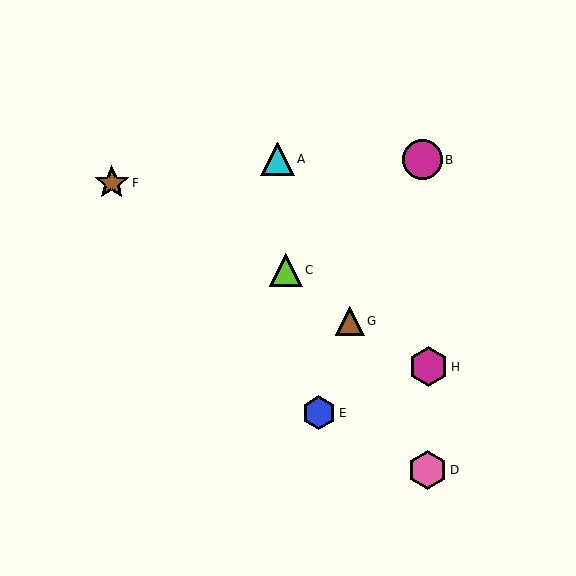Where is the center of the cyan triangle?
The center of the cyan triangle is at (277, 159).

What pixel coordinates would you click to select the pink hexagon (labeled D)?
Click at (427, 470) to select the pink hexagon D.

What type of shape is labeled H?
Shape H is a magenta hexagon.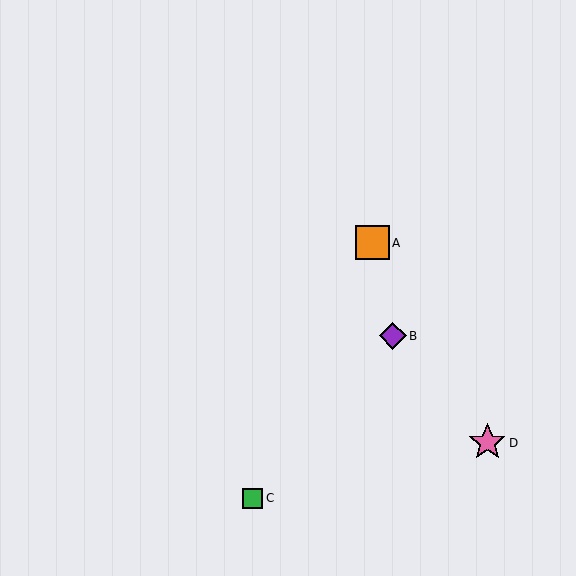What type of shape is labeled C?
Shape C is a green square.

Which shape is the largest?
The pink star (labeled D) is the largest.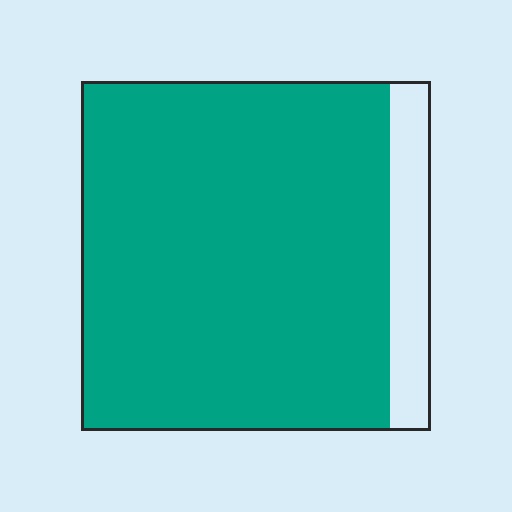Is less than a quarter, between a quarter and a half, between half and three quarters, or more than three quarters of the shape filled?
More than three quarters.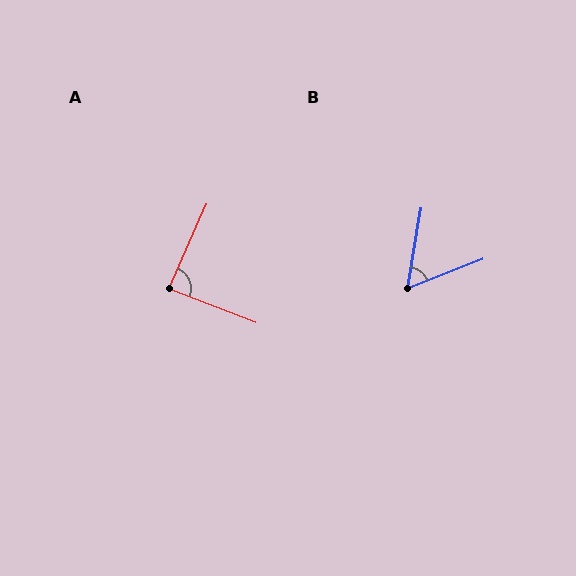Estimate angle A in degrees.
Approximately 88 degrees.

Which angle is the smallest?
B, at approximately 59 degrees.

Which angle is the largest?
A, at approximately 88 degrees.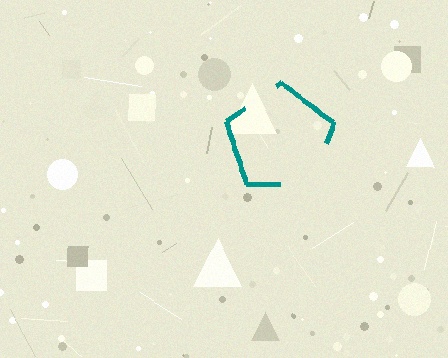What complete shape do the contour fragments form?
The contour fragments form a pentagon.